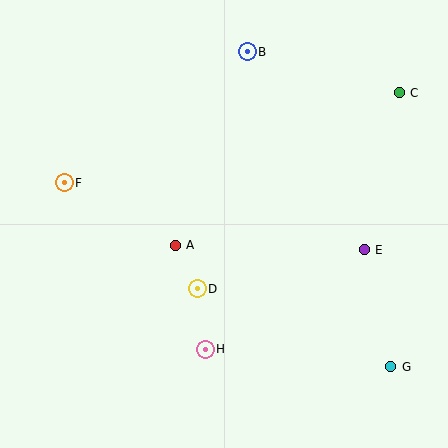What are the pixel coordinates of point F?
Point F is at (64, 183).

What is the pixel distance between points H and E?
The distance between H and E is 188 pixels.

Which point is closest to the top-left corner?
Point F is closest to the top-left corner.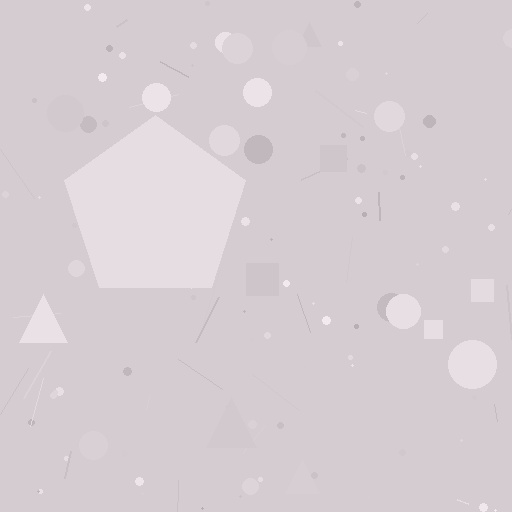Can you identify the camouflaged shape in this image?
The camouflaged shape is a pentagon.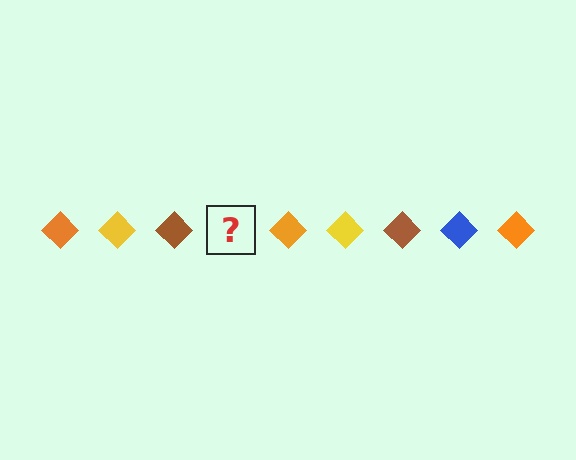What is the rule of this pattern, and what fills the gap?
The rule is that the pattern cycles through orange, yellow, brown, blue diamonds. The gap should be filled with a blue diamond.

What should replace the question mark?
The question mark should be replaced with a blue diamond.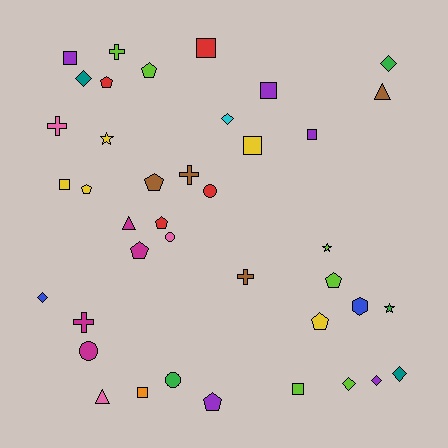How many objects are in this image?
There are 40 objects.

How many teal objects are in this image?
There are 2 teal objects.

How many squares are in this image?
There are 8 squares.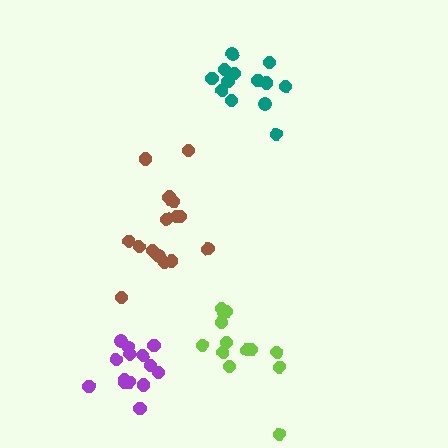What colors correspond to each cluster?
The clusters are colored: brown, purple, lime, teal.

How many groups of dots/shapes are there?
There are 4 groups.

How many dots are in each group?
Group 1: 16 dots, Group 2: 14 dots, Group 3: 13 dots, Group 4: 13 dots (56 total).